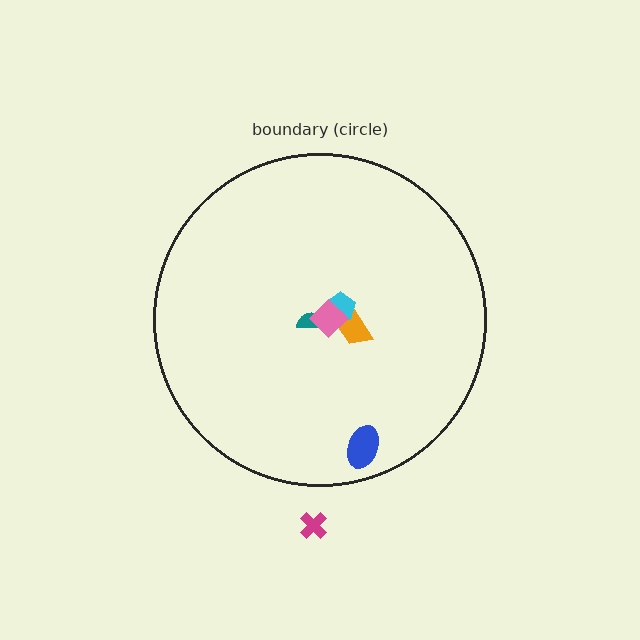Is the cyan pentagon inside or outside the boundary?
Inside.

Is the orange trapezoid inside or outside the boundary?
Inside.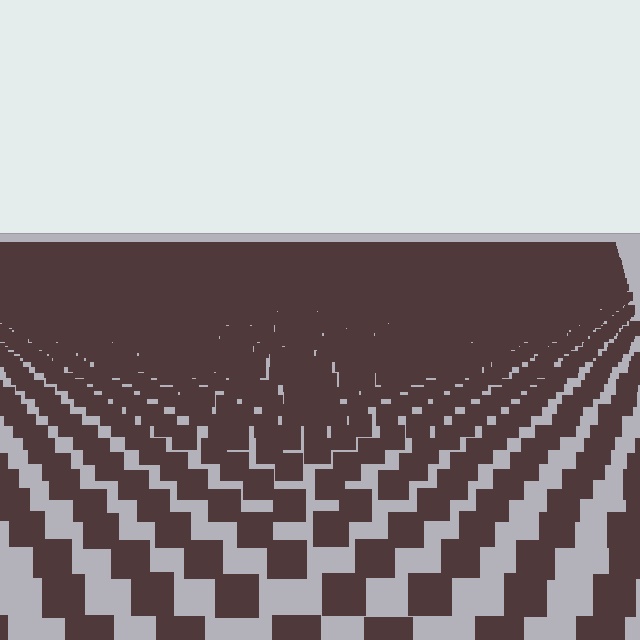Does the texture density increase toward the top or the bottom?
Density increases toward the top.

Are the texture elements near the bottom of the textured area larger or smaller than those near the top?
Larger. Near the bottom, elements are closer to the viewer and appear at a bigger on-screen size.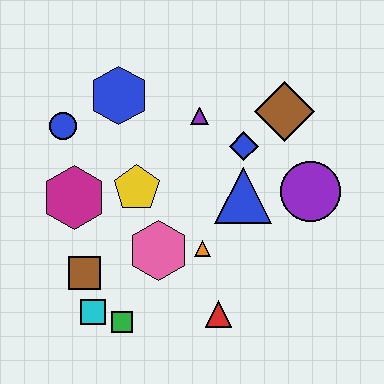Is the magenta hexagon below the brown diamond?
Yes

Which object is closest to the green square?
The cyan square is closest to the green square.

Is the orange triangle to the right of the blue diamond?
No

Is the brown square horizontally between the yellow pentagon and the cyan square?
No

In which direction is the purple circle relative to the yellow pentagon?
The purple circle is to the right of the yellow pentagon.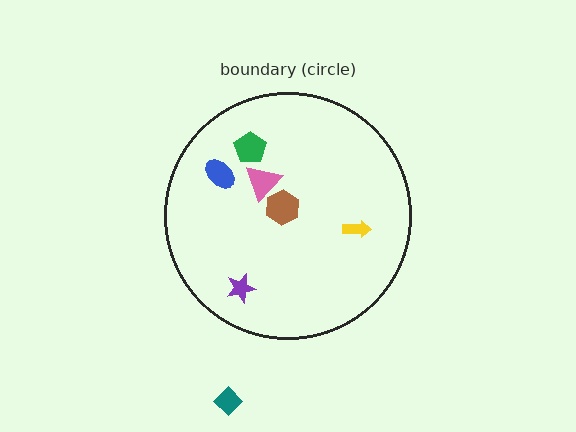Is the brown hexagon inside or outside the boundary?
Inside.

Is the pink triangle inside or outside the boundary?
Inside.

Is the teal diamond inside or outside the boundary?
Outside.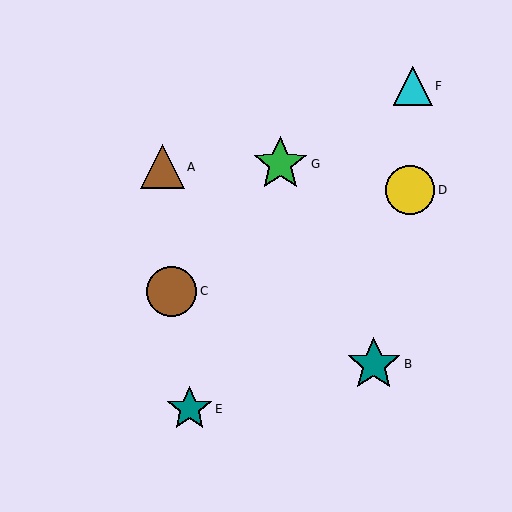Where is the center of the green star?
The center of the green star is at (280, 164).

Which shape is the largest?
The green star (labeled G) is the largest.